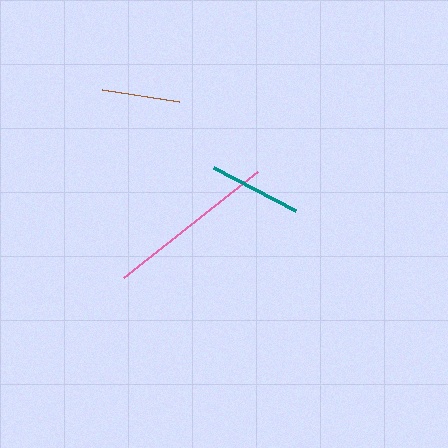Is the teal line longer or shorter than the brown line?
The teal line is longer than the brown line.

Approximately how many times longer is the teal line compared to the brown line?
The teal line is approximately 1.2 times the length of the brown line.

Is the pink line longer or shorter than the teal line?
The pink line is longer than the teal line.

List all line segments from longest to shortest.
From longest to shortest: pink, teal, brown.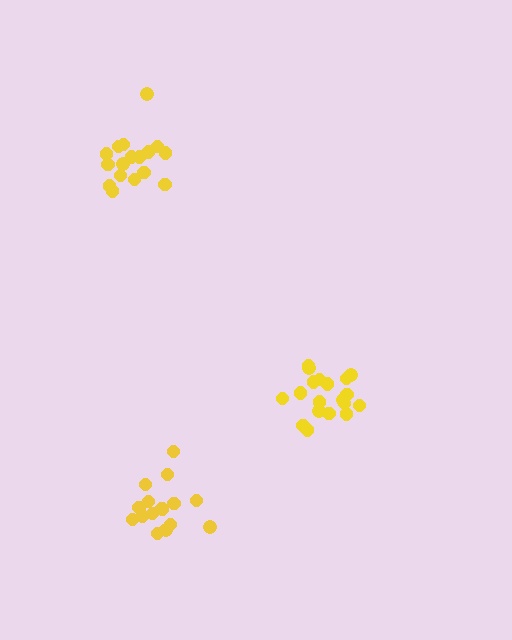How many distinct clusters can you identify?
There are 3 distinct clusters.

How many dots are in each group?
Group 1: 19 dots, Group 2: 16 dots, Group 3: 17 dots (52 total).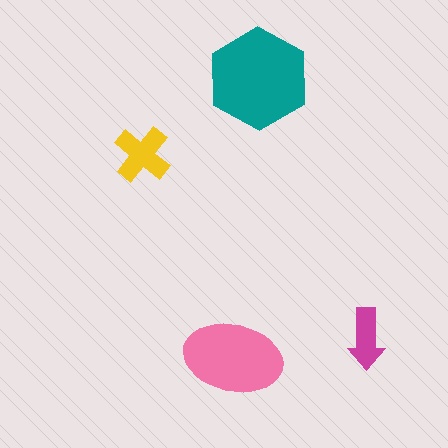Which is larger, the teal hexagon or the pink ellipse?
The teal hexagon.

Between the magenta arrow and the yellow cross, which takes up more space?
The yellow cross.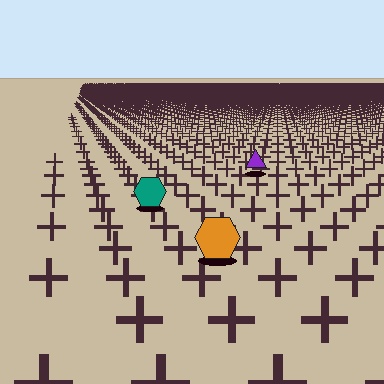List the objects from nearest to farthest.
From nearest to farthest: the orange hexagon, the teal hexagon, the purple triangle.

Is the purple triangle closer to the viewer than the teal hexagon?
No. The teal hexagon is closer — you can tell from the texture gradient: the ground texture is coarser near it.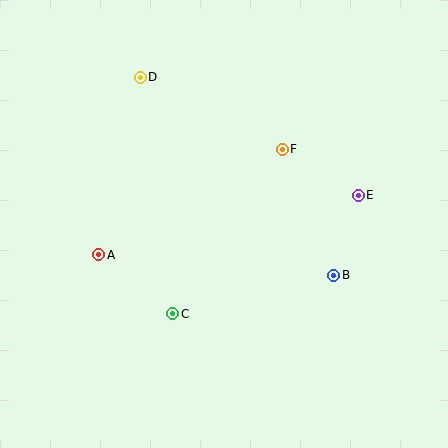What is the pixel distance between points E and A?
The distance between E and A is 266 pixels.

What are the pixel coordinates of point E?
Point E is at (358, 195).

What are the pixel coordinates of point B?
Point B is at (334, 275).